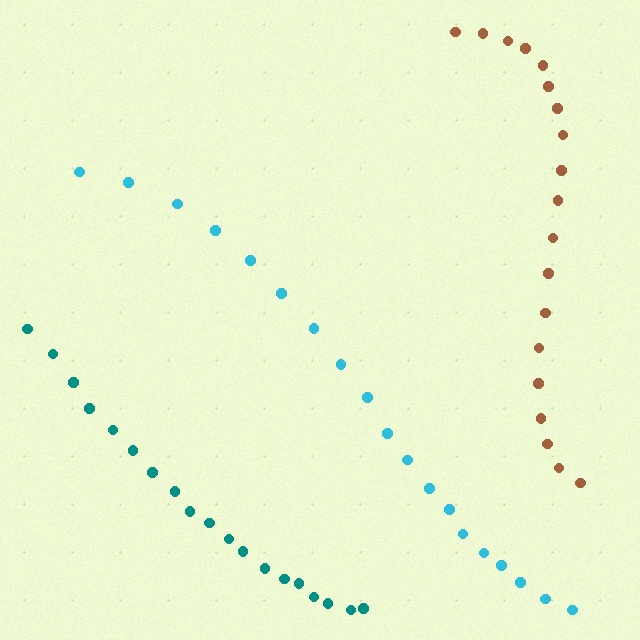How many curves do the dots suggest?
There are 3 distinct paths.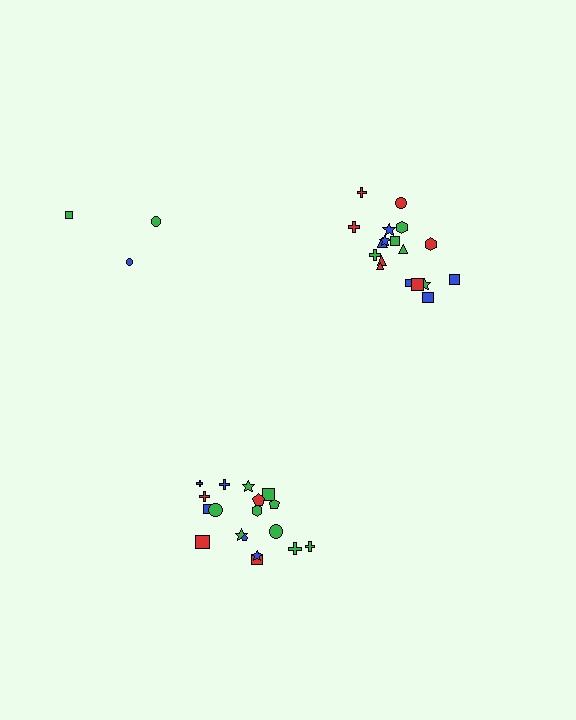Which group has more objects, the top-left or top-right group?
The top-right group.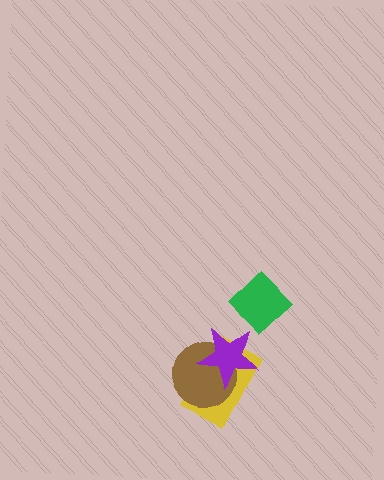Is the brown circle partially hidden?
Yes, it is partially covered by another shape.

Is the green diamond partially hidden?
No, no other shape covers it.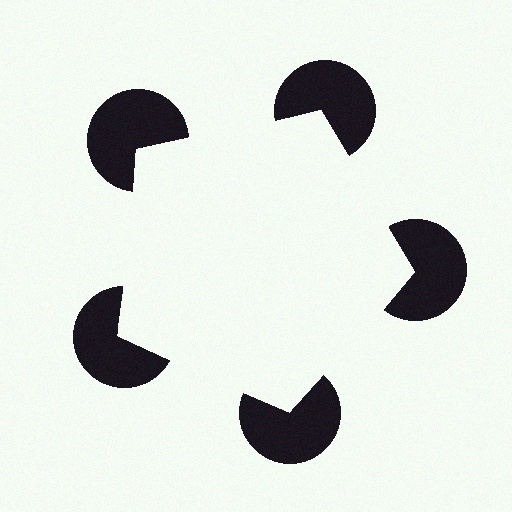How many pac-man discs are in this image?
There are 5 — one at each vertex of the illusory pentagon.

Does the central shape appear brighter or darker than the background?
It typically appears slightly brighter than the background, even though no actual brightness change is drawn.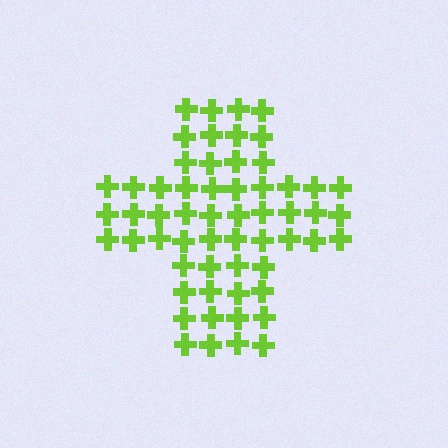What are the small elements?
The small elements are crosses.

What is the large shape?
The large shape is a cross.